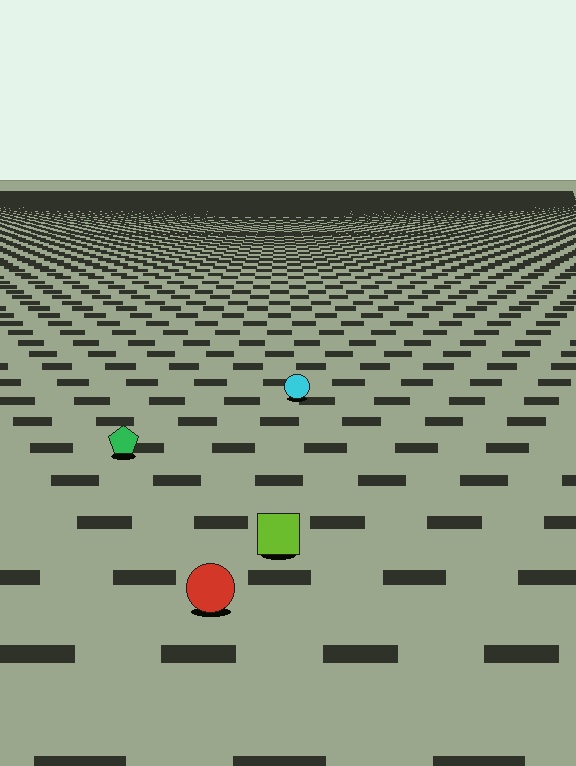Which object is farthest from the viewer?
The cyan circle is farthest from the viewer. It appears smaller and the ground texture around it is denser.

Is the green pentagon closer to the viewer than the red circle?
No. The red circle is closer — you can tell from the texture gradient: the ground texture is coarser near it.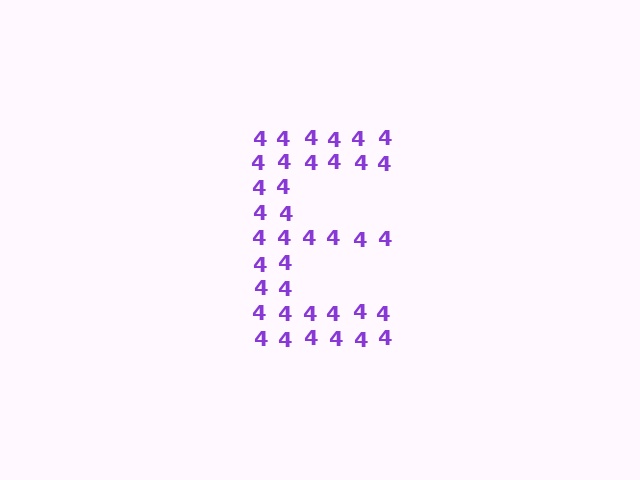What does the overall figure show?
The overall figure shows the letter E.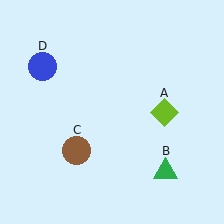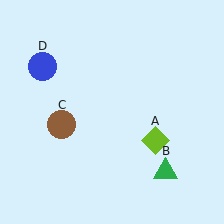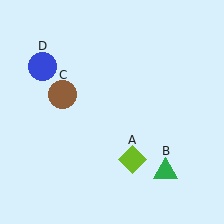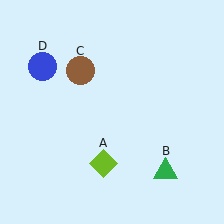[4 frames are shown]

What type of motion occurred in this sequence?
The lime diamond (object A), brown circle (object C) rotated clockwise around the center of the scene.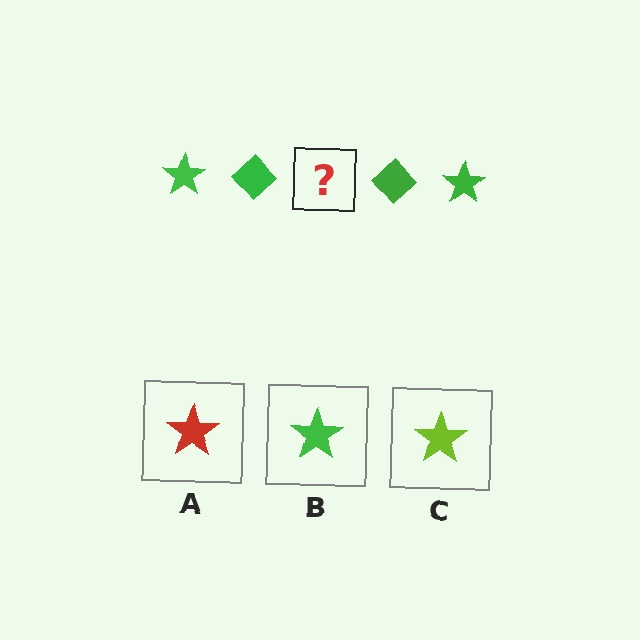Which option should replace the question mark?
Option B.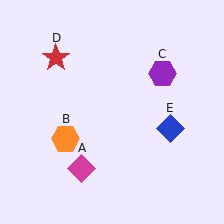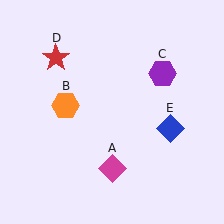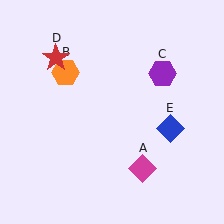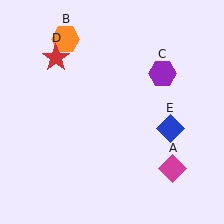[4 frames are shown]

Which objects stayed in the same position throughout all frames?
Purple hexagon (object C) and red star (object D) and blue diamond (object E) remained stationary.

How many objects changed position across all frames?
2 objects changed position: magenta diamond (object A), orange hexagon (object B).